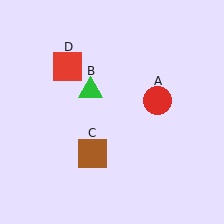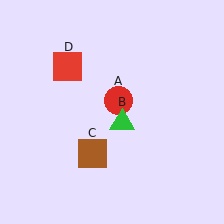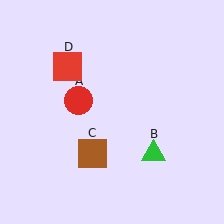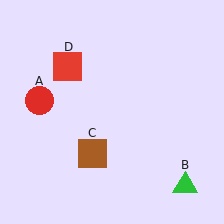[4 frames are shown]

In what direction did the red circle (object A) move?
The red circle (object A) moved left.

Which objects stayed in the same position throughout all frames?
Brown square (object C) and red square (object D) remained stationary.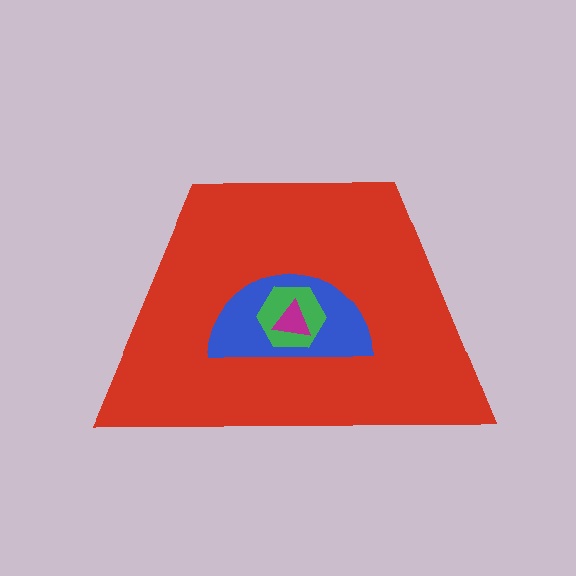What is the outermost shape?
The red trapezoid.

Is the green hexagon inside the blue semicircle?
Yes.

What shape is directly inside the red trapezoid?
The blue semicircle.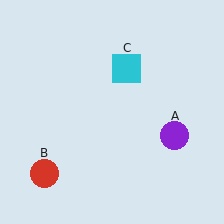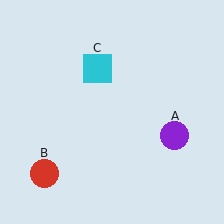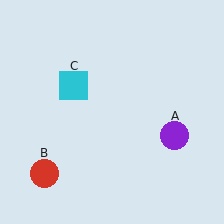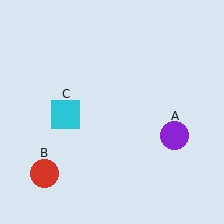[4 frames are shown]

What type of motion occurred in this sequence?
The cyan square (object C) rotated counterclockwise around the center of the scene.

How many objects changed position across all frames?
1 object changed position: cyan square (object C).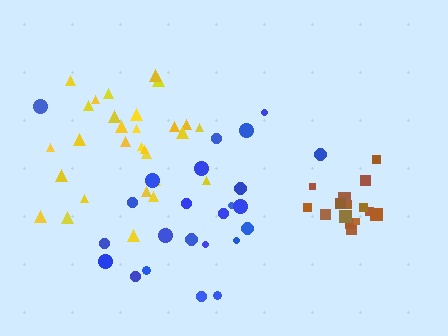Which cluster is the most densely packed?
Brown.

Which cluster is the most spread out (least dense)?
Blue.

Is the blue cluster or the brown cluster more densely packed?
Brown.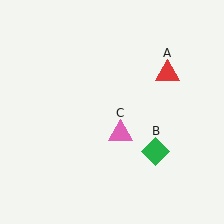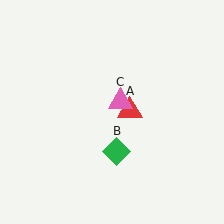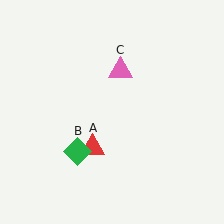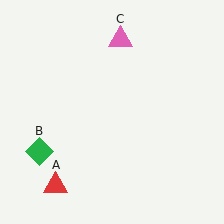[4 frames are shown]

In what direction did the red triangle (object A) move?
The red triangle (object A) moved down and to the left.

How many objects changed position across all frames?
3 objects changed position: red triangle (object A), green diamond (object B), pink triangle (object C).